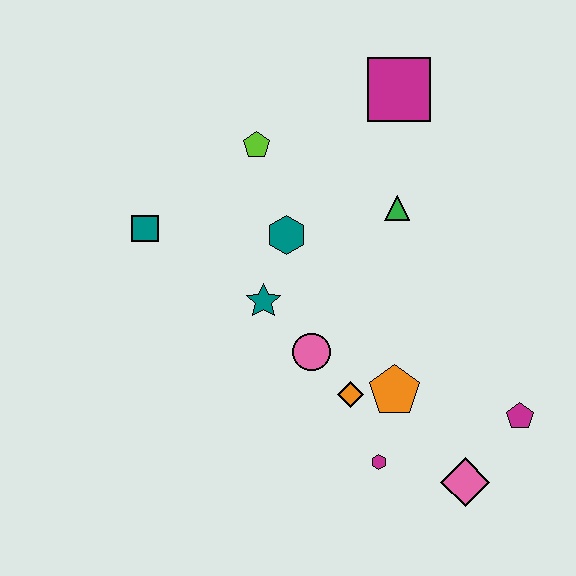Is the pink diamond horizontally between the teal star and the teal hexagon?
No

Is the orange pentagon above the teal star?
No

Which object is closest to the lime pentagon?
The teal hexagon is closest to the lime pentagon.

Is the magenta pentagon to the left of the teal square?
No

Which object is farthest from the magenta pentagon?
The teal square is farthest from the magenta pentagon.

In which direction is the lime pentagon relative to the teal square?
The lime pentagon is to the right of the teal square.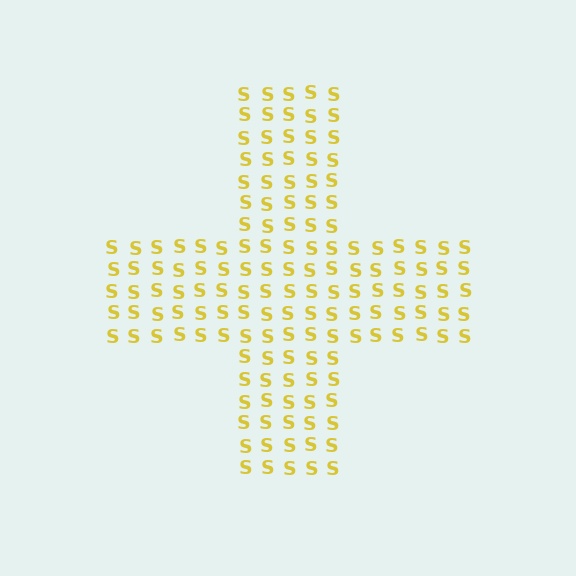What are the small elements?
The small elements are letter S's.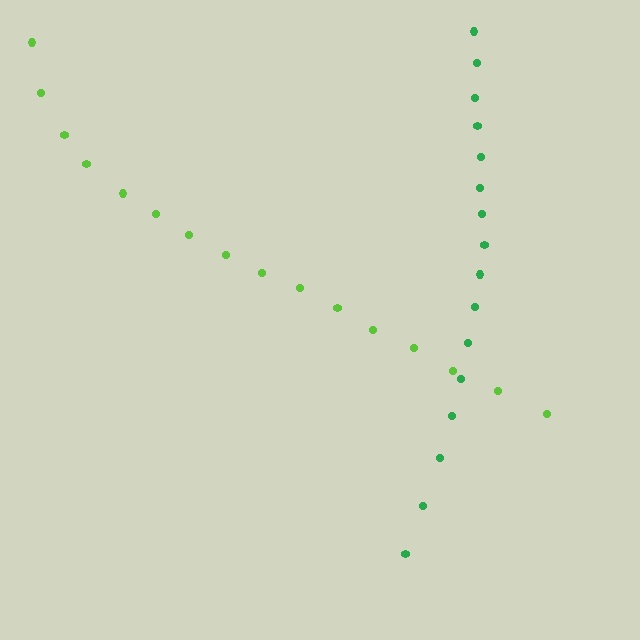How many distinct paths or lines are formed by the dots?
There are 2 distinct paths.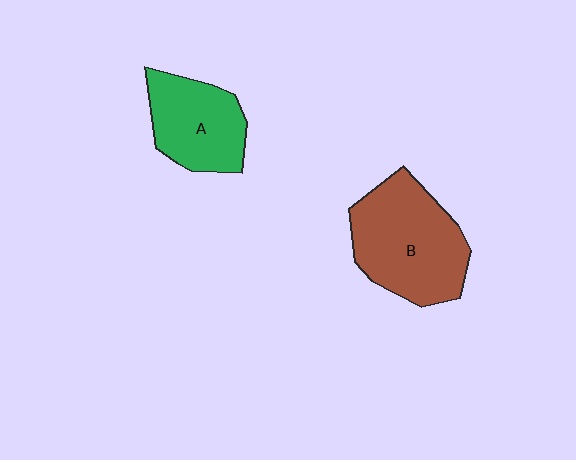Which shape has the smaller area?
Shape A (green).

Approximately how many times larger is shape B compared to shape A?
Approximately 1.4 times.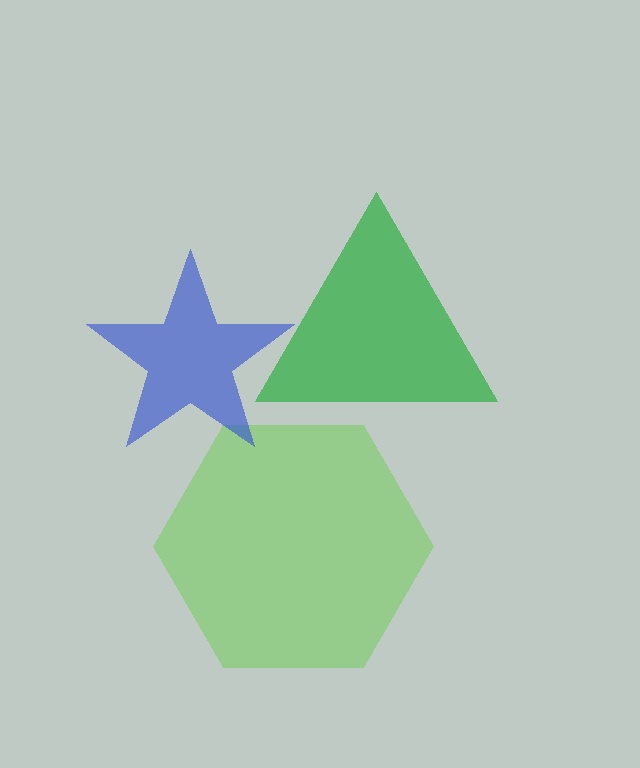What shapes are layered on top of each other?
The layered shapes are: a green triangle, a lime hexagon, a blue star.